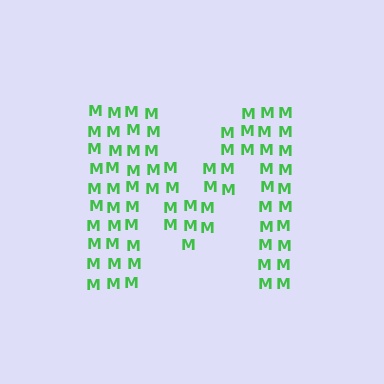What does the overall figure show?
The overall figure shows the letter M.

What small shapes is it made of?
It is made of small letter M's.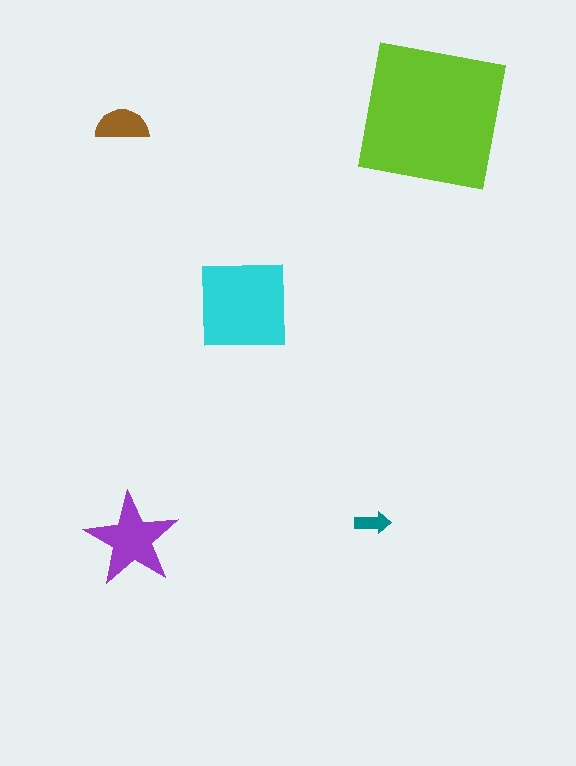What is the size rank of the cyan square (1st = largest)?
2nd.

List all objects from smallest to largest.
The teal arrow, the brown semicircle, the purple star, the cyan square, the lime square.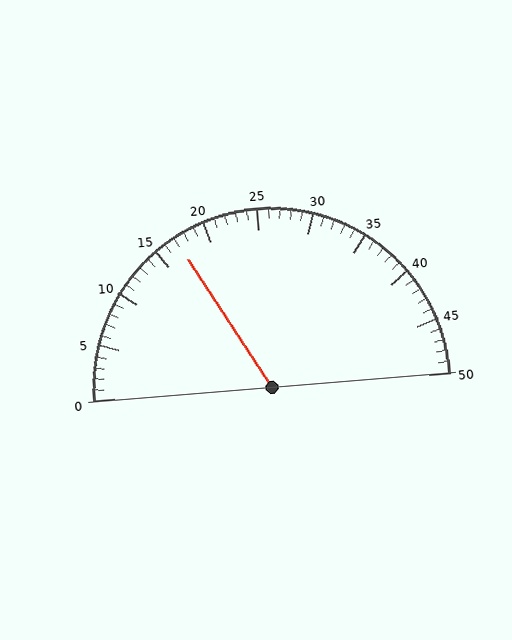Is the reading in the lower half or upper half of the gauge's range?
The reading is in the lower half of the range (0 to 50).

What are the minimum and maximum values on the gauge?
The gauge ranges from 0 to 50.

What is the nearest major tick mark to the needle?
The nearest major tick mark is 15.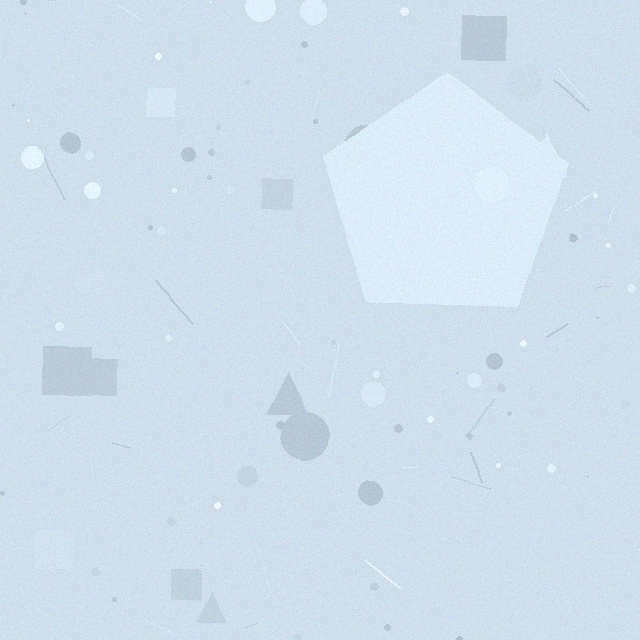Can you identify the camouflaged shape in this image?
The camouflaged shape is a pentagon.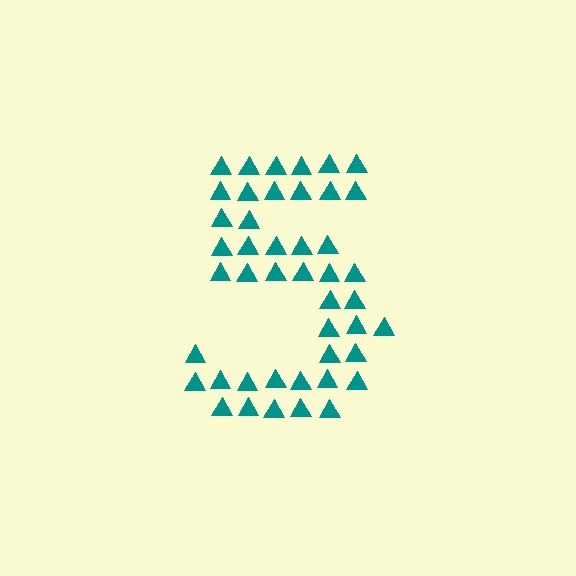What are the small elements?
The small elements are triangles.